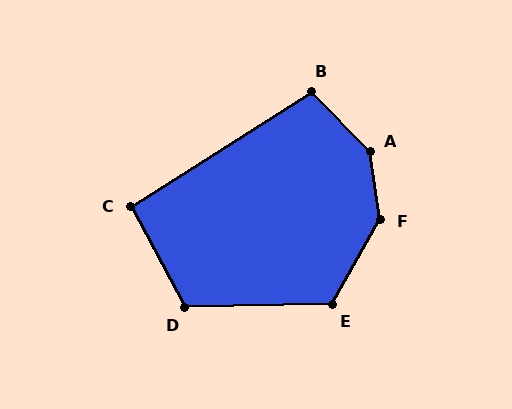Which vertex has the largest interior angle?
A, at approximately 145 degrees.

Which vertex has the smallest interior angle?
C, at approximately 94 degrees.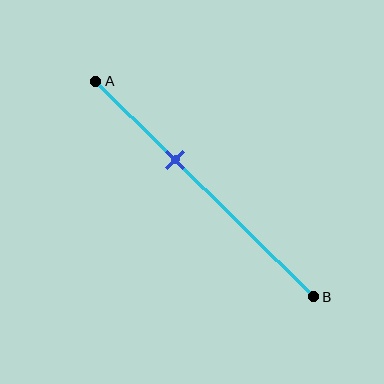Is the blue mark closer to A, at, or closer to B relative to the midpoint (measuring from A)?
The blue mark is closer to point A than the midpoint of segment AB.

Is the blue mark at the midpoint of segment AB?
No, the mark is at about 35% from A, not at the 50% midpoint.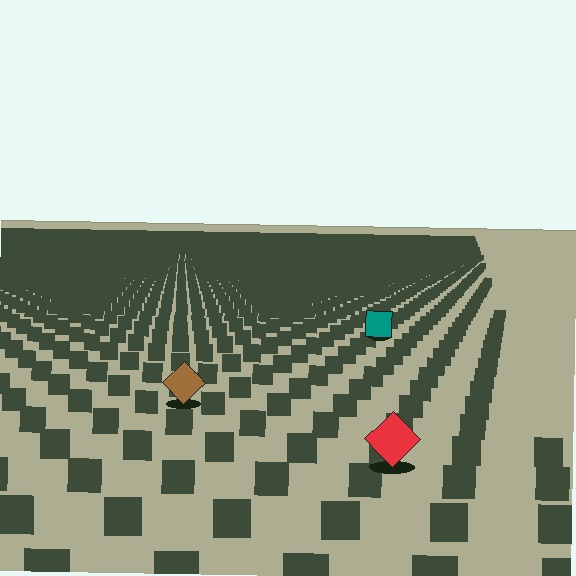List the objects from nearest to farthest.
From nearest to farthest: the red diamond, the brown diamond, the teal square.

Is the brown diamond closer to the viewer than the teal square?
Yes. The brown diamond is closer — you can tell from the texture gradient: the ground texture is coarser near it.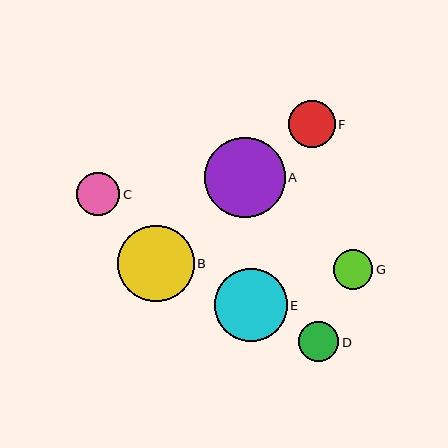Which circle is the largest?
Circle A is the largest with a size of approximately 81 pixels.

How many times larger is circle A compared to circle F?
Circle A is approximately 1.7 times the size of circle F.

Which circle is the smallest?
Circle G is the smallest with a size of approximately 40 pixels.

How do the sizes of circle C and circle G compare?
Circle C and circle G are approximately the same size.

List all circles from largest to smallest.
From largest to smallest: A, B, E, F, C, D, G.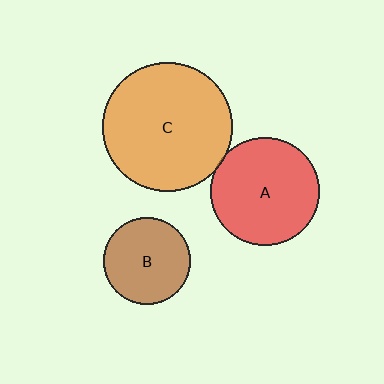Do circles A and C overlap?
Yes.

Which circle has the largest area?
Circle C (orange).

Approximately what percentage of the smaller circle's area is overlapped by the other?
Approximately 5%.